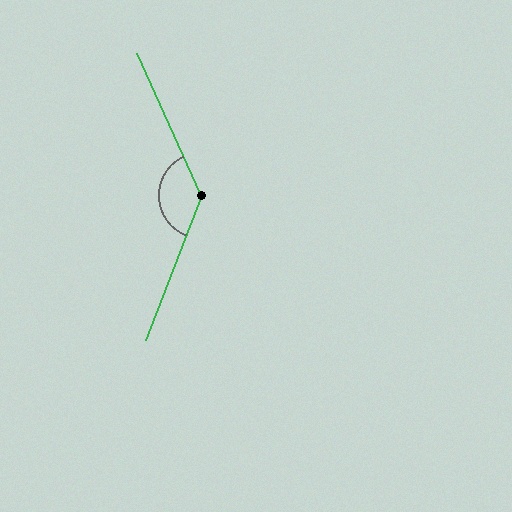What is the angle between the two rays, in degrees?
Approximately 135 degrees.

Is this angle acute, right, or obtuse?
It is obtuse.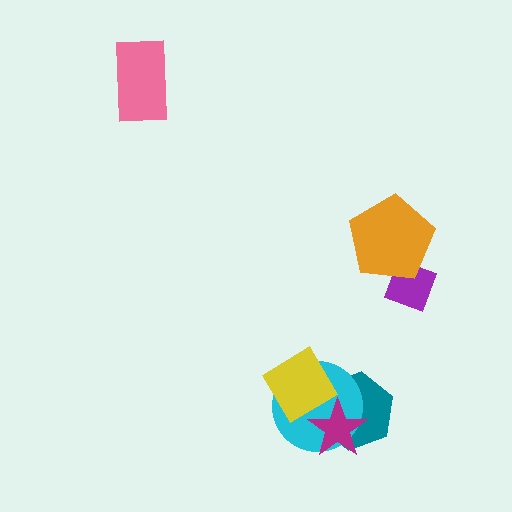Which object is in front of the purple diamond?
The orange pentagon is in front of the purple diamond.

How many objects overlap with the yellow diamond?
1 object overlaps with the yellow diamond.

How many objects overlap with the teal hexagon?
2 objects overlap with the teal hexagon.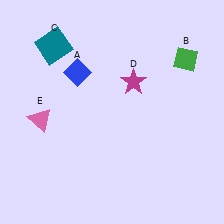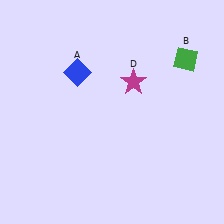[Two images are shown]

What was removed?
The teal square (C), the pink triangle (E) were removed in Image 2.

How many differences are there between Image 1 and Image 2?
There are 2 differences between the two images.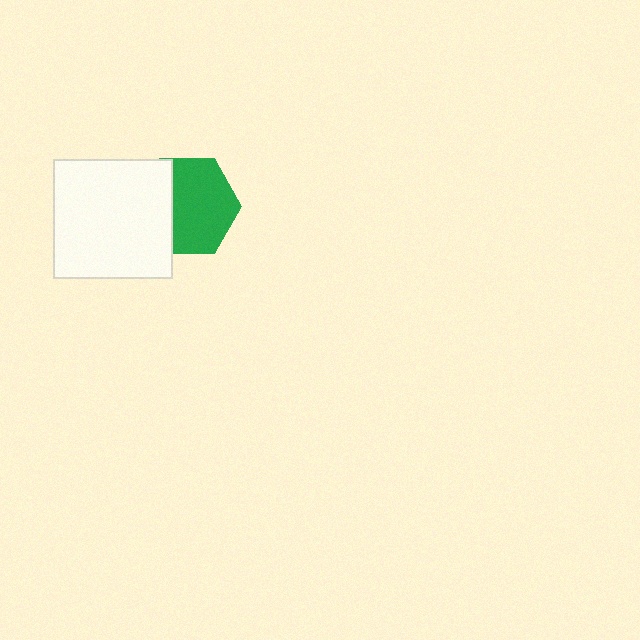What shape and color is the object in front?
The object in front is a white square.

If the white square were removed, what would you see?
You would see the complete green hexagon.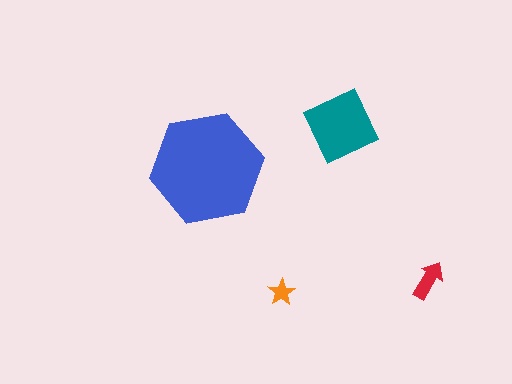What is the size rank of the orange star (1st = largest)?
4th.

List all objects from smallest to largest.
The orange star, the red arrow, the teal square, the blue hexagon.